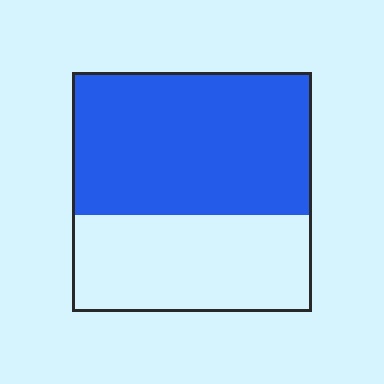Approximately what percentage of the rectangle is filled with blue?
Approximately 60%.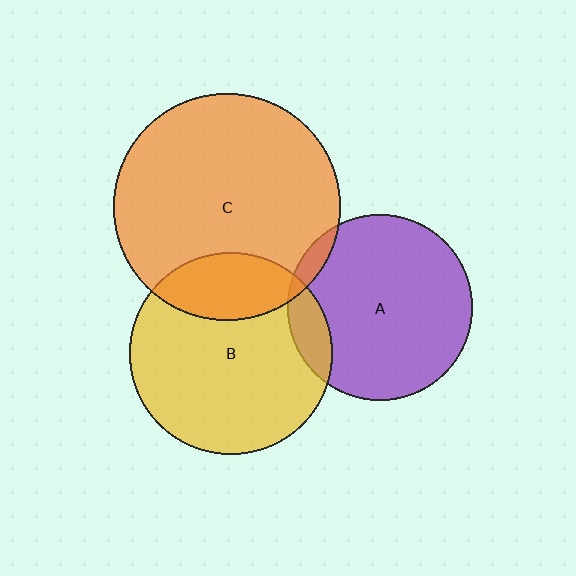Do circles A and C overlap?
Yes.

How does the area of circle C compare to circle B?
Approximately 1.3 times.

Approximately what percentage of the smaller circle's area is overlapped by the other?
Approximately 5%.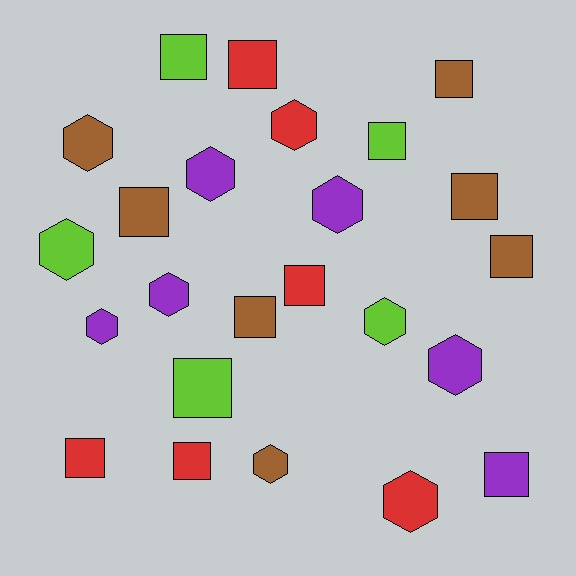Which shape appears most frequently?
Square, with 13 objects.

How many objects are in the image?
There are 24 objects.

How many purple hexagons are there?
There are 5 purple hexagons.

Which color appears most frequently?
Brown, with 7 objects.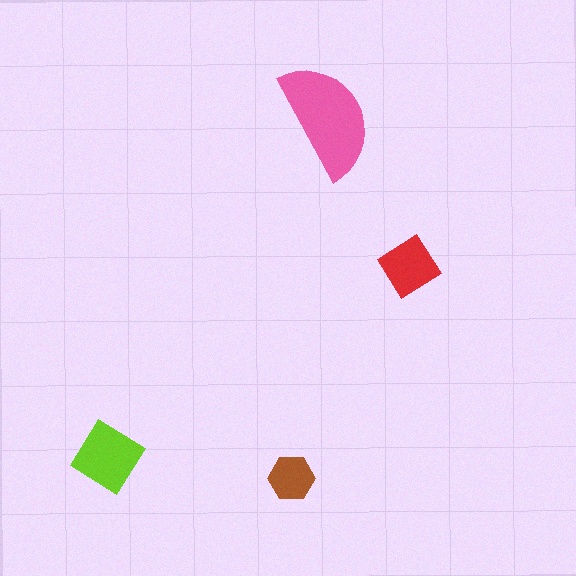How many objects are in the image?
There are 4 objects in the image.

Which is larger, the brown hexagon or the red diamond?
The red diamond.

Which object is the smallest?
The brown hexagon.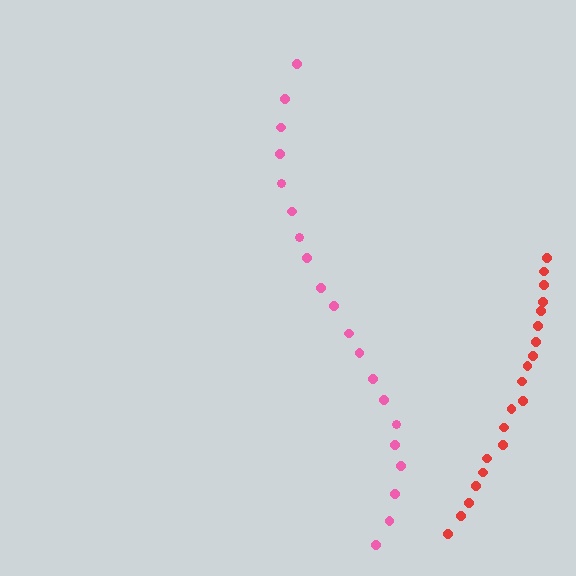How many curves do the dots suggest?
There are 2 distinct paths.